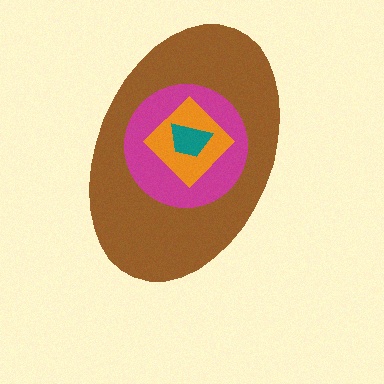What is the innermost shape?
The teal trapezoid.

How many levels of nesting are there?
4.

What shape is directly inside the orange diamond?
The teal trapezoid.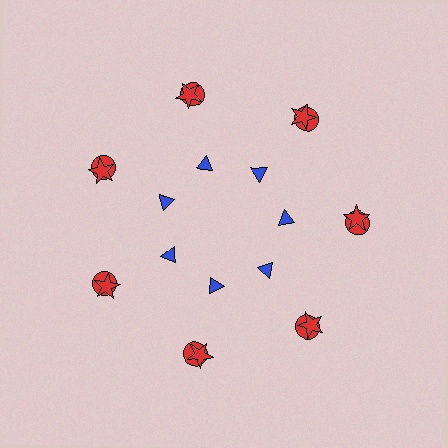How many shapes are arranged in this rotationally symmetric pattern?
There are 21 shapes, arranged in 7 groups of 3.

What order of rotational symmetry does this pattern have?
This pattern has 7-fold rotational symmetry.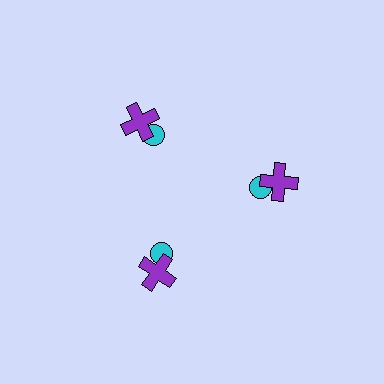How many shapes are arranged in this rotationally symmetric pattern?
There are 6 shapes, arranged in 3 groups of 2.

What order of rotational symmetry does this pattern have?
This pattern has 3-fold rotational symmetry.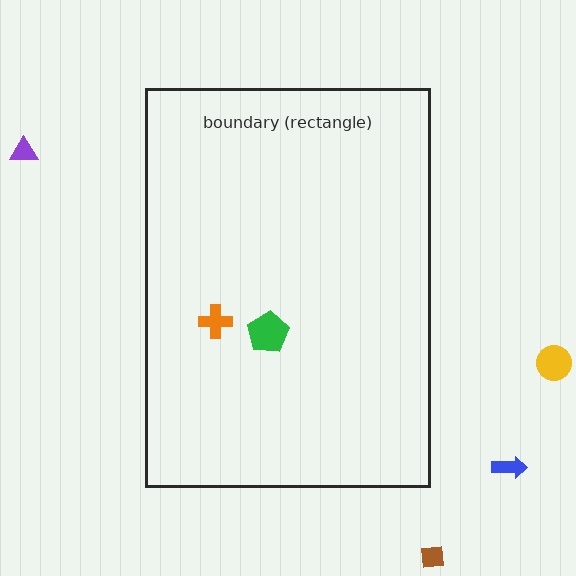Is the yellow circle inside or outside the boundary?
Outside.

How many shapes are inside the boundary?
2 inside, 4 outside.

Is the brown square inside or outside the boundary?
Outside.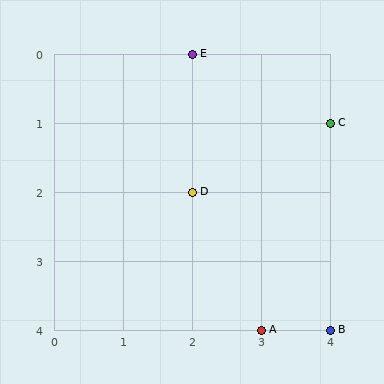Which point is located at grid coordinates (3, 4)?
Point A is at (3, 4).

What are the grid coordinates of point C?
Point C is at grid coordinates (4, 1).